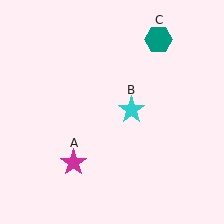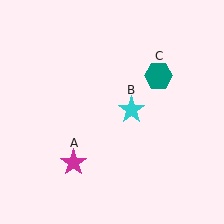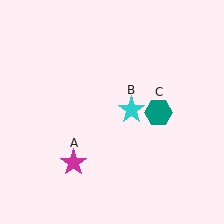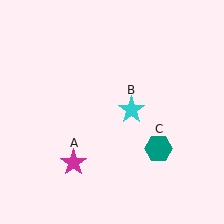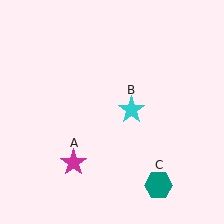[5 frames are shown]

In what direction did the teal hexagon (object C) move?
The teal hexagon (object C) moved down.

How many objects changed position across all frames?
1 object changed position: teal hexagon (object C).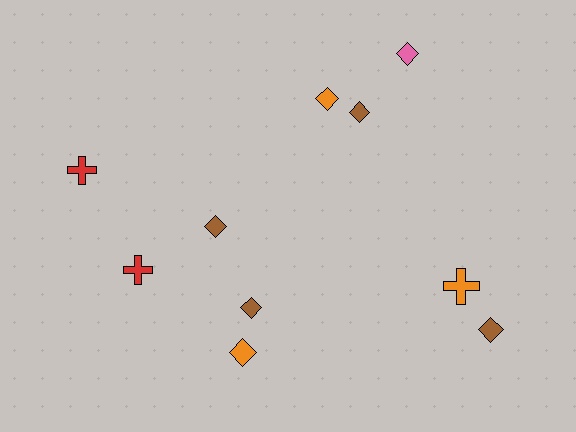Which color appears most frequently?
Brown, with 4 objects.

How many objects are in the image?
There are 10 objects.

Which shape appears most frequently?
Diamond, with 7 objects.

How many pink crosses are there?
There are no pink crosses.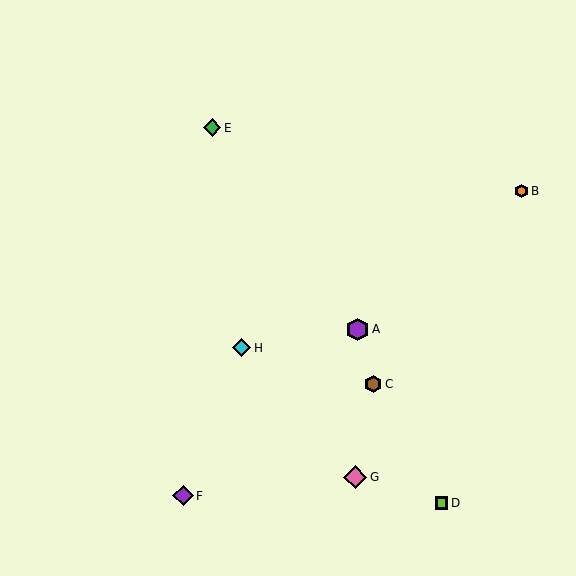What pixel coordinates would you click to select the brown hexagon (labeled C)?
Click at (373, 384) to select the brown hexagon C.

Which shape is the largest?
The pink diamond (labeled G) is the largest.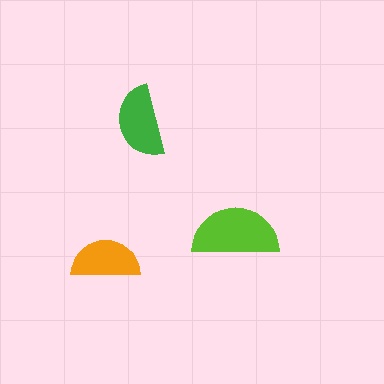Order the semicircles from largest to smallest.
the lime one, the green one, the orange one.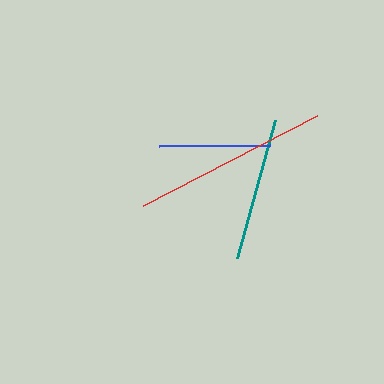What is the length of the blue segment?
The blue segment is approximately 111 pixels long.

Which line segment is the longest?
The red line is the longest at approximately 196 pixels.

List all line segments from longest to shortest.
From longest to shortest: red, teal, blue.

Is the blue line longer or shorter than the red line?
The red line is longer than the blue line.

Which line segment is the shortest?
The blue line is the shortest at approximately 111 pixels.